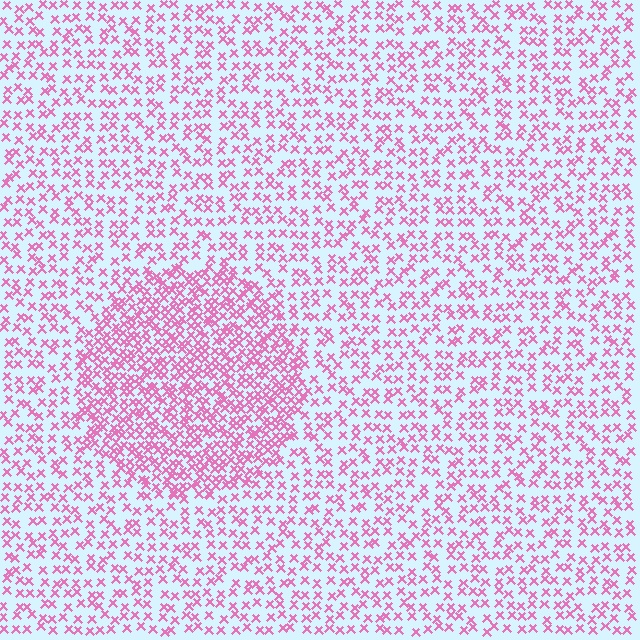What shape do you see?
I see a circle.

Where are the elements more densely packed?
The elements are more densely packed inside the circle boundary.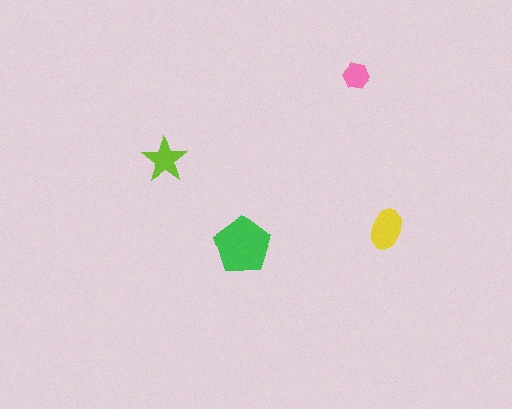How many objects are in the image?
There are 4 objects in the image.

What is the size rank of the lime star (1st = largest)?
3rd.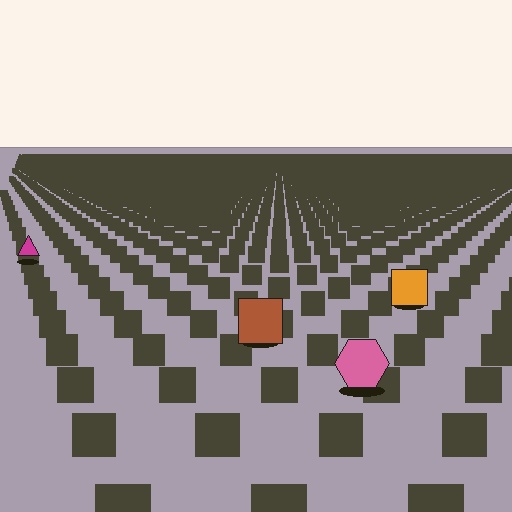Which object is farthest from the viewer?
The magenta triangle is farthest from the viewer. It appears smaller and the ground texture around it is denser.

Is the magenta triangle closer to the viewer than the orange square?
No. The orange square is closer — you can tell from the texture gradient: the ground texture is coarser near it.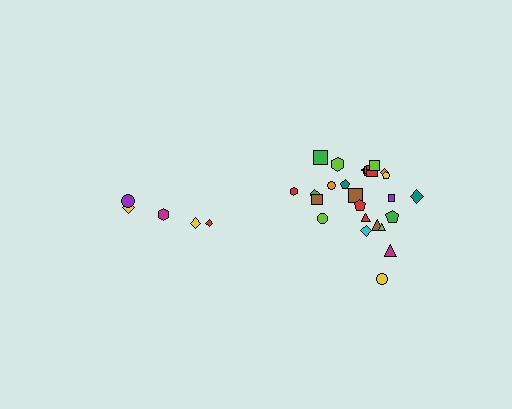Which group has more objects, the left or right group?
The right group.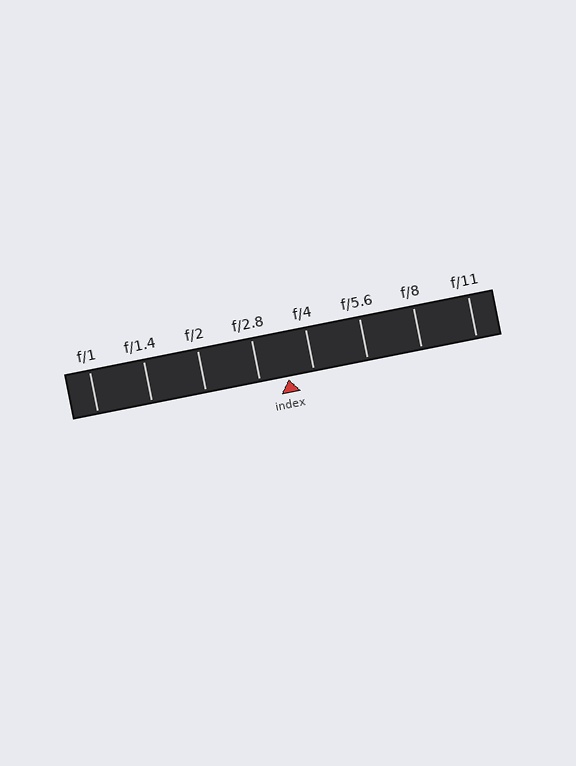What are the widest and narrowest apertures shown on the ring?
The widest aperture shown is f/1 and the narrowest is f/11.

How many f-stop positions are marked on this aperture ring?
There are 8 f-stop positions marked.